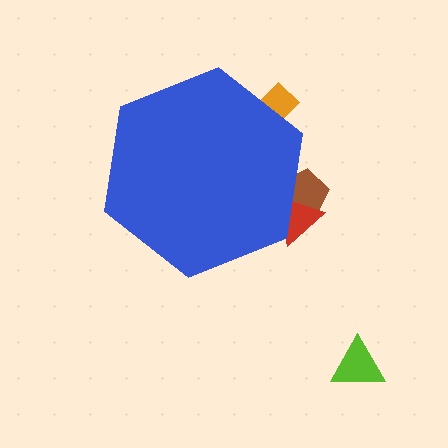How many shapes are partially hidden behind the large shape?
4 shapes are partially hidden.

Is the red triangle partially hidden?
Yes, the red triangle is partially hidden behind the blue hexagon.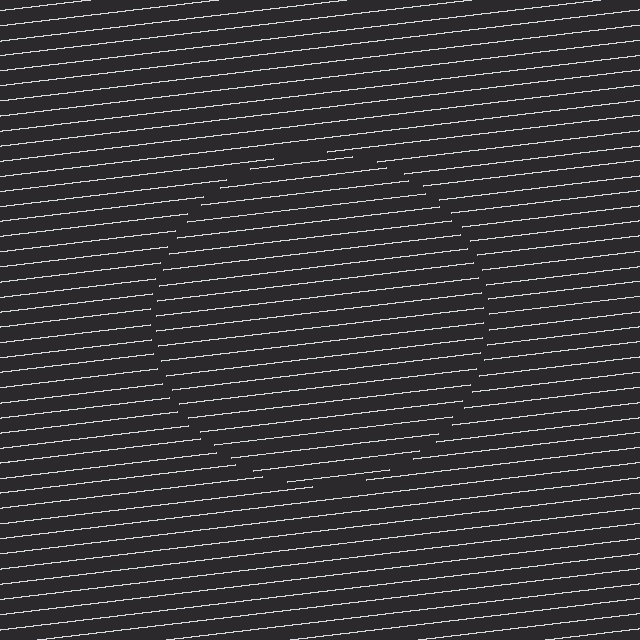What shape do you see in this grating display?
An illusory circle. The interior of the shape contains the same grating, shifted by half a period — the contour is defined by the phase discontinuity where line-ends from the inner and outer gratings abut.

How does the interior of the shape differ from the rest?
The interior of the shape contains the same grating, shifted by half a period — the contour is defined by the phase discontinuity where line-ends from the inner and outer gratings abut.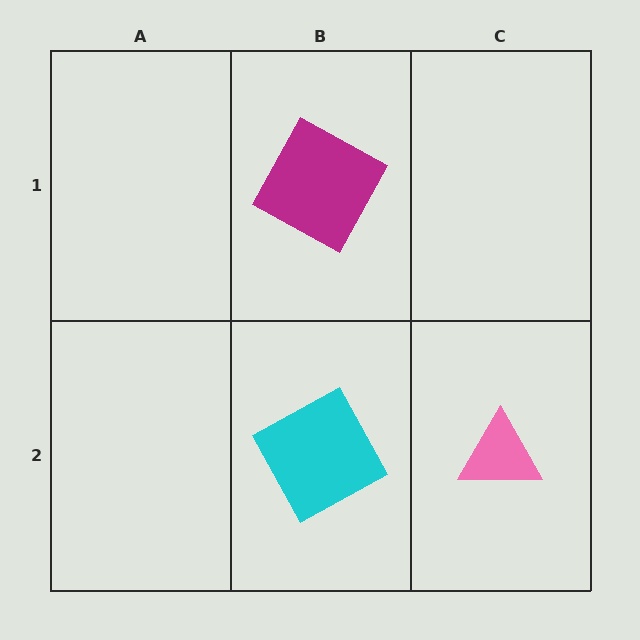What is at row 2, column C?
A pink triangle.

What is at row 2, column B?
A cyan square.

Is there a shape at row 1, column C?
No, that cell is empty.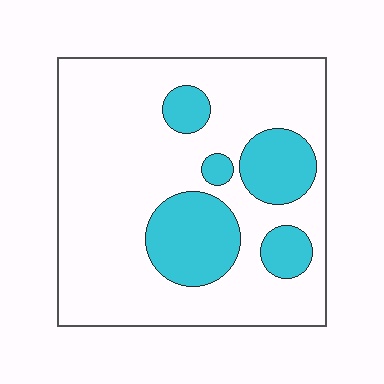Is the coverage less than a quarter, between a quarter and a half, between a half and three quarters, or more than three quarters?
Less than a quarter.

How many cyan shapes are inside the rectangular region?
5.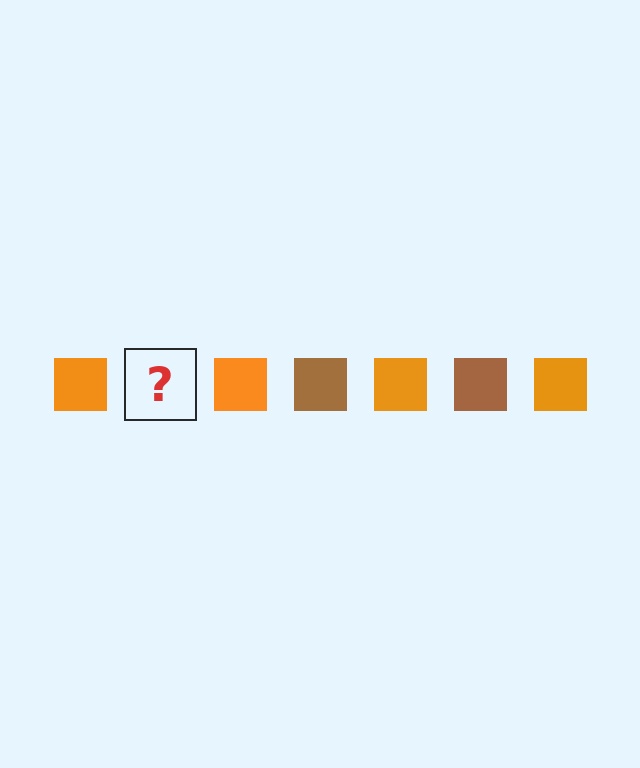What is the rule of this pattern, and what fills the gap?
The rule is that the pattern cycles through orange, brown squares. The gap should be filled with a brown square.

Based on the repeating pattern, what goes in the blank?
The blank should be a brown square.